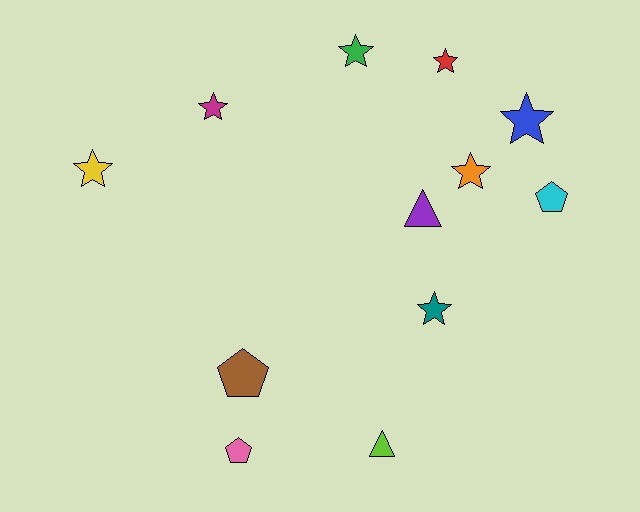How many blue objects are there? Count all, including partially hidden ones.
There is 1 blue object.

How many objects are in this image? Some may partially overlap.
There are 12 objects.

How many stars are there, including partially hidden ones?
There are 7 stars.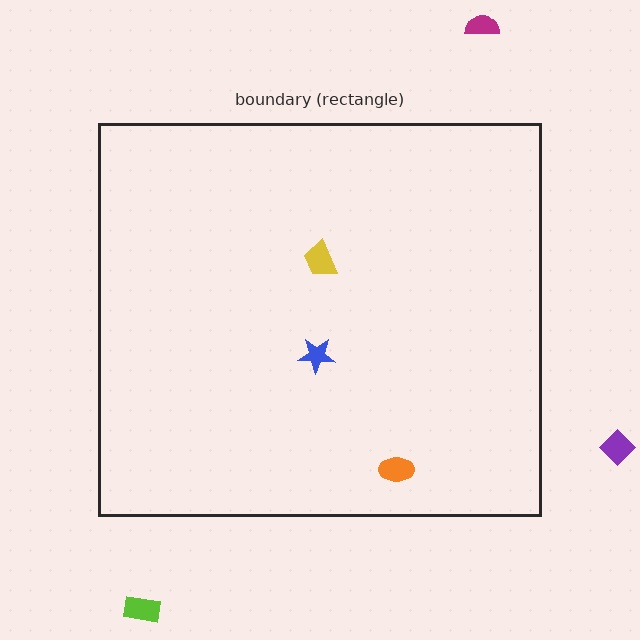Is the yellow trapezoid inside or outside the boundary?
Inside.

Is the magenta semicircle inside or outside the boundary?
Outside.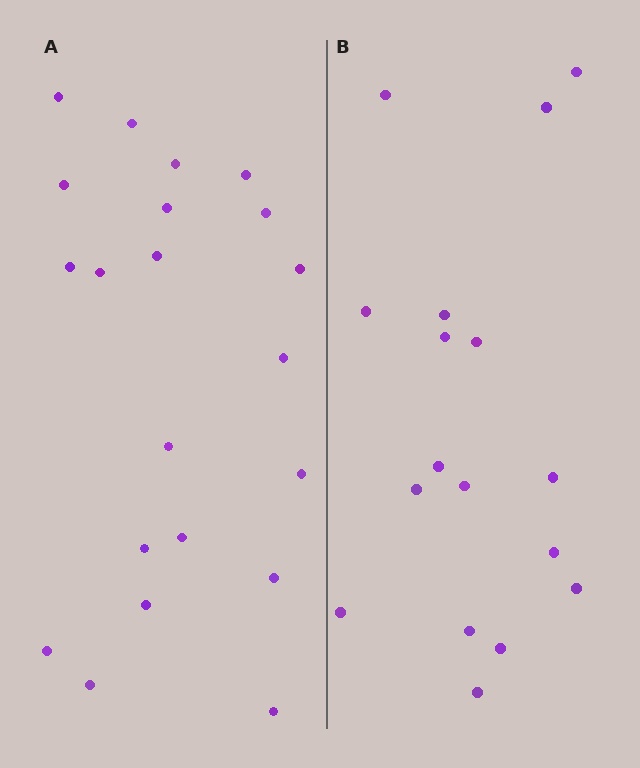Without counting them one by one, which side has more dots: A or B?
Region A (the left region) has more dots.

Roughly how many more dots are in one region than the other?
Region A has about 4 more dots than region B.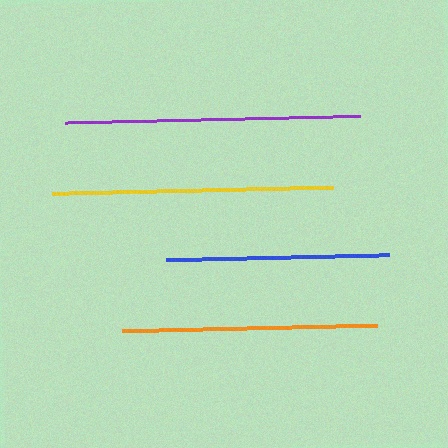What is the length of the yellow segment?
The yellow segment is approximately 281 pixels long.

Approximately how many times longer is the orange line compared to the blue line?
The orange line is approximately 1.1 times the length of the blue line.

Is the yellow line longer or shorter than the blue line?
The yellow line is longer than the blue line.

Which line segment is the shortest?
The blue line is the shortest at approximately 223 pixels.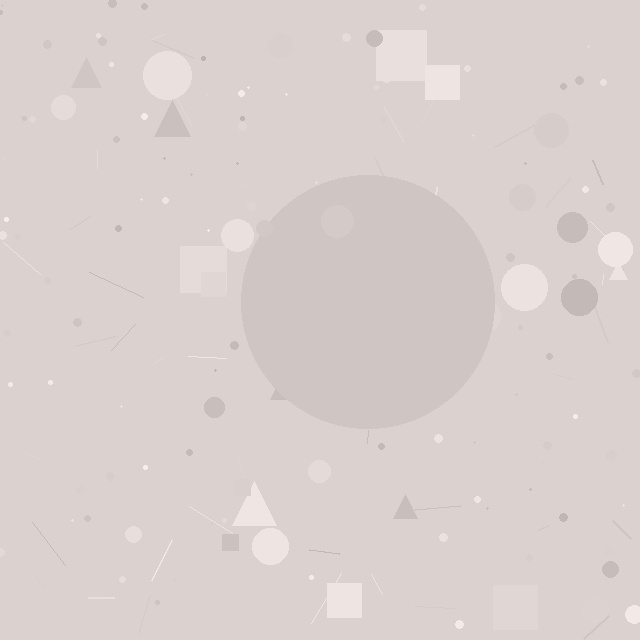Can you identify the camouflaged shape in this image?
The camouflaged shape is a circle.